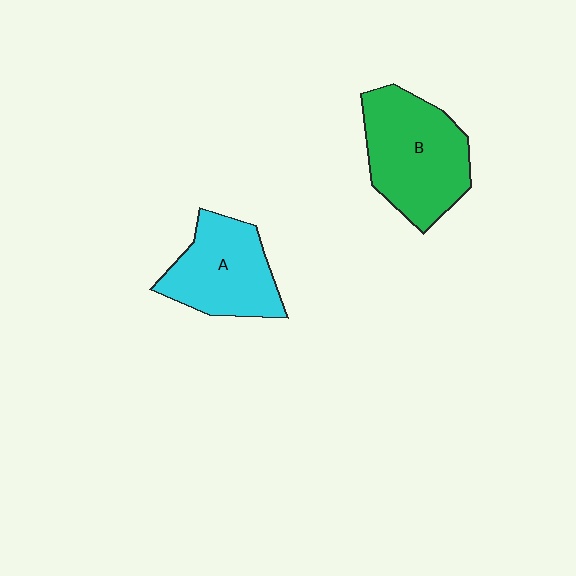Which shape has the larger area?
Shape B (green).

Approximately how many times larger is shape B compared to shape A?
Approximately 1.2 times.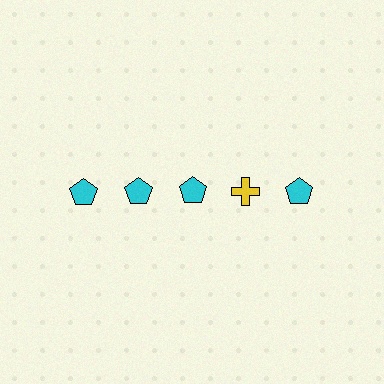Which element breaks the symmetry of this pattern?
The yellow cross in the top row, second from right column breaks the symmetry. All other shapes are cyan pentagons.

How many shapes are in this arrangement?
There are 5 shapes arranged in a grid pattern.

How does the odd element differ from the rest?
It differs in both color (yellow instead of cyan) and shape (cross instead of pentagon).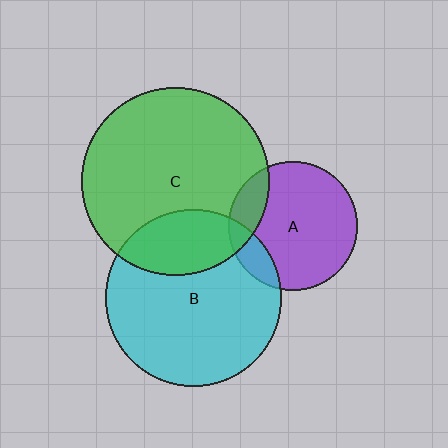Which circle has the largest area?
Circle C (green).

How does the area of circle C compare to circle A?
Approximately 2.1 times.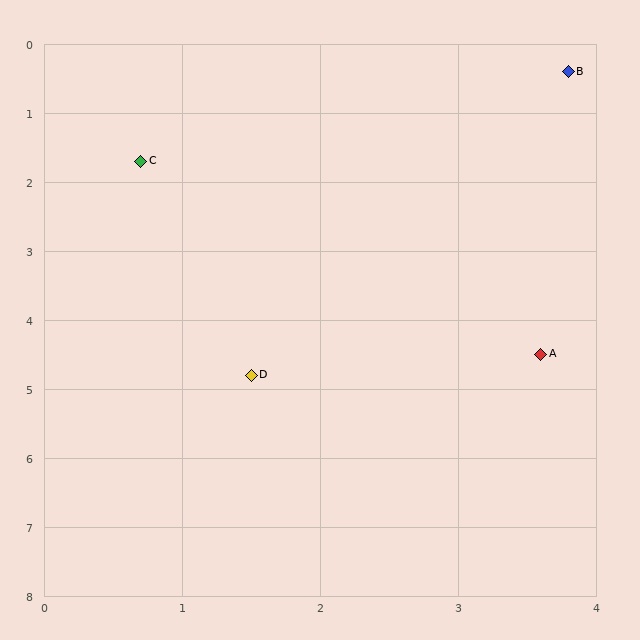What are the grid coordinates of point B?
Point B is at approximately (3.8, 0.4).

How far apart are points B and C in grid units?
Points B and C are about 3.4 grid units apart.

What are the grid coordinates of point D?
Point D is at approximately (1.5, 4.8).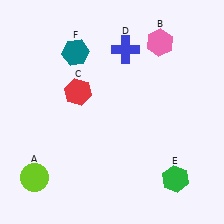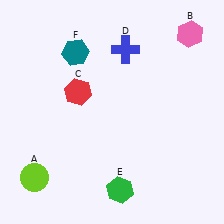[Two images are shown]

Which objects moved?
The objects that moved are: the pink hexagon (B), the green hexagon (E).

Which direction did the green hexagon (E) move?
The green hexagon (E) moved left.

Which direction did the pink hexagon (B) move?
The pink hexagon (B) moved right.